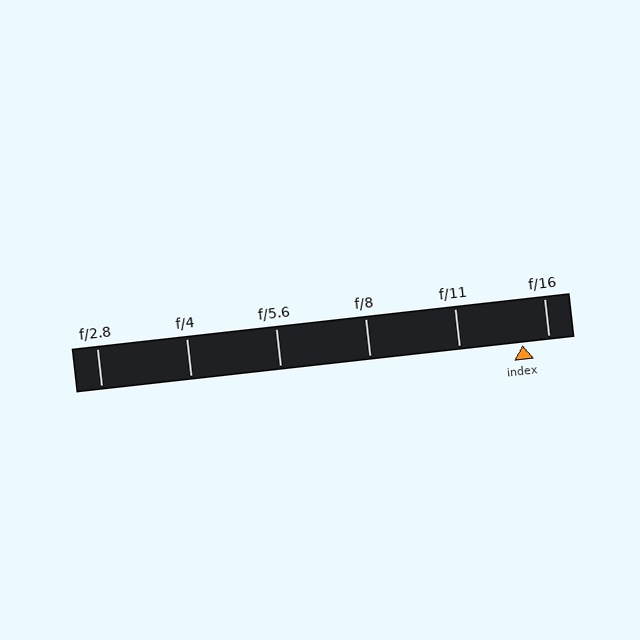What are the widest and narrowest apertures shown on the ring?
The widest aperture shown is f/2.8 and the narrowest is f/16.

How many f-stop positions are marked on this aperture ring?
There are 6 f-stop positions marked.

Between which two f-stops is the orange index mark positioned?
The index mark is between f/11 and f/16.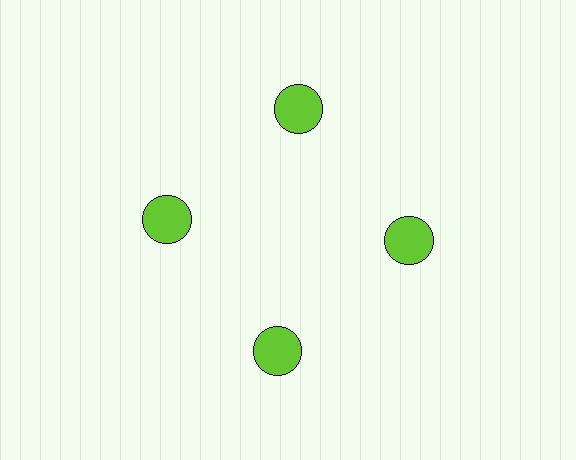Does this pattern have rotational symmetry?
Yes, this pattern has 4-fold rotational symmetry. It looks the same after rotating 90 degrees around the center.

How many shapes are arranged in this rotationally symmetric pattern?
There are 4 shapes, arranged in 4 groups of 1.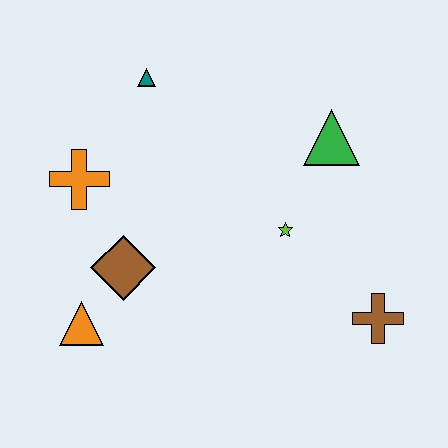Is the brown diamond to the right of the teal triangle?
No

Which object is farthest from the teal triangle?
The brown cross is farthest from the teal triangle.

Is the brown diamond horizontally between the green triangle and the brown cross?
No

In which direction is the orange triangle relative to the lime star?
The orange triangle is to the left of the lime star.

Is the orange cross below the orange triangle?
No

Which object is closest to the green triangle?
The lime star is closest to the green triangle.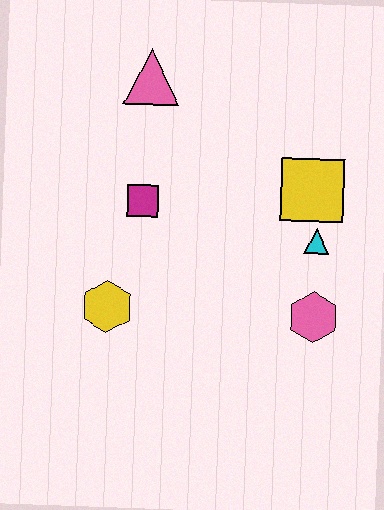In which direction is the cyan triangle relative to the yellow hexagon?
The cyan triangle is to the right of the yellow hexagon.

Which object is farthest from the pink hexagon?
The pink triangle is farthest from the pink hexagon.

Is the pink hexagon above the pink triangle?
No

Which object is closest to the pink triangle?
The magenta square is closest to the pink triangle.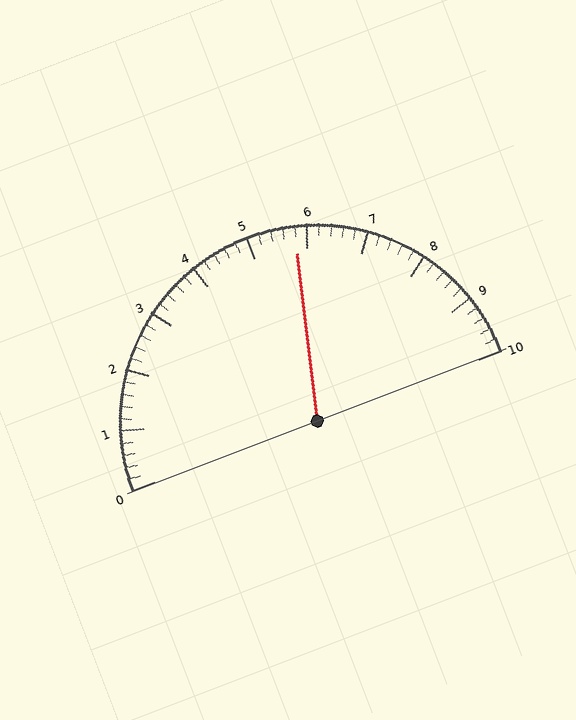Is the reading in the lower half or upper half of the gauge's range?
The reading is in the upper half of the range (0 to 10).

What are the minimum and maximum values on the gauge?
The gauge ranges from 0 to 10.